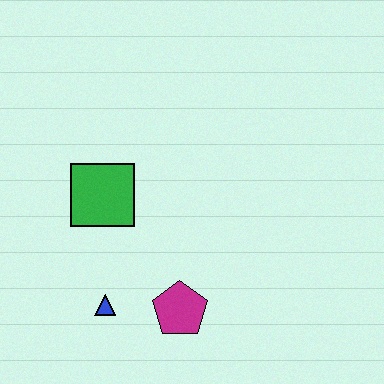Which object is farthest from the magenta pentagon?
The green square is farthest from the magenta pentagon.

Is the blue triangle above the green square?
No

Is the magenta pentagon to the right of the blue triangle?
Yes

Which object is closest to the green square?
The blue triangle is closest to the green square.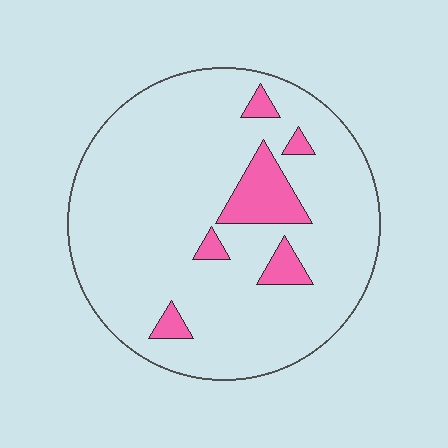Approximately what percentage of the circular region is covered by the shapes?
Approximately 10%.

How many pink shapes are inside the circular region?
6.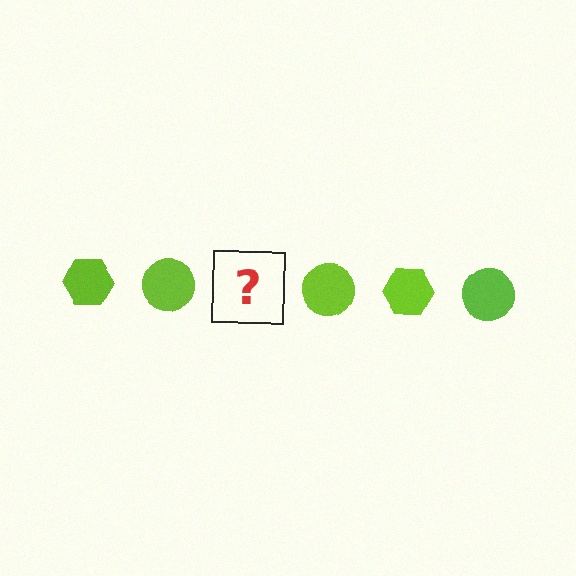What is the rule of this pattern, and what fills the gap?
The rule is that the pattern cycles through hexagon, circle shapes in lime. The gap should be filled with a lime hexagon.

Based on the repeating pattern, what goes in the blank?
The blank should be a lime hexagon.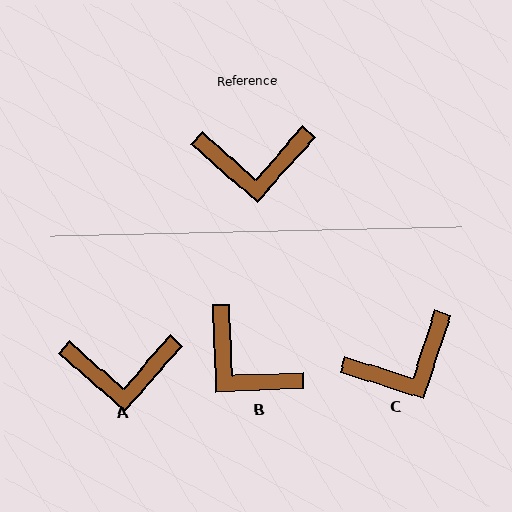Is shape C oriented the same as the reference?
No, it is off by about 24 degrees.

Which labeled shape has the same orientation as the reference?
A.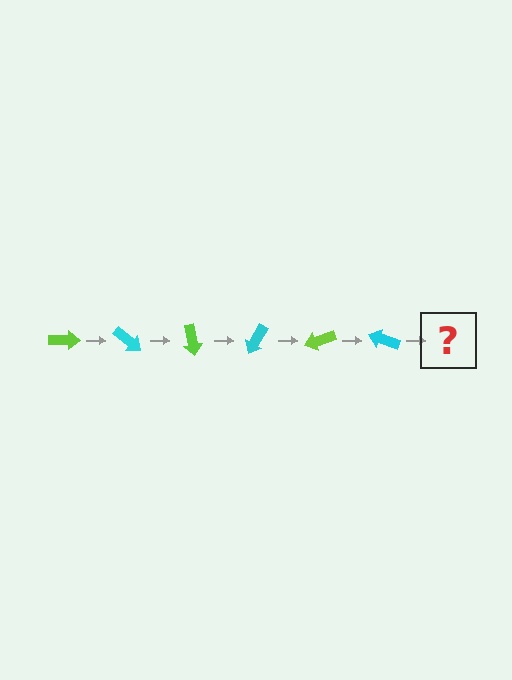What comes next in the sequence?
The next element should be a lime arrow, rotated 240 degrees from the start.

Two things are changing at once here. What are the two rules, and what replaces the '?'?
The two rules are that it rotates 40 degrees each step and the color cycles through lime and cyan. The '?' should be a lime arrow, rotated 240 degrees from the start.